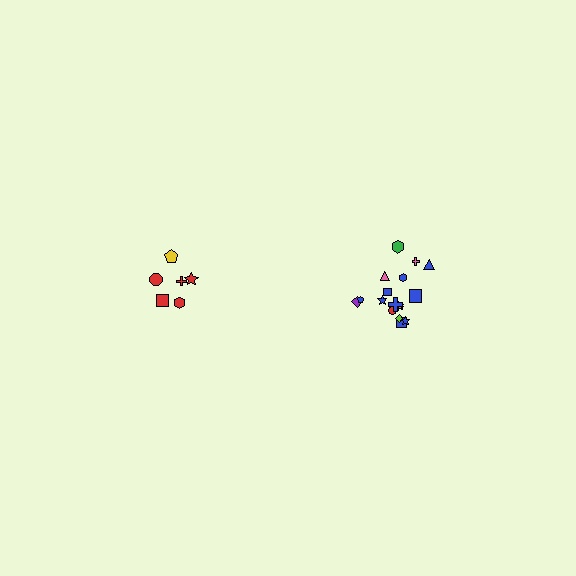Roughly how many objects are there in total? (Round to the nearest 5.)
Roughly 25 objects in total.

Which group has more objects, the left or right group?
The right group.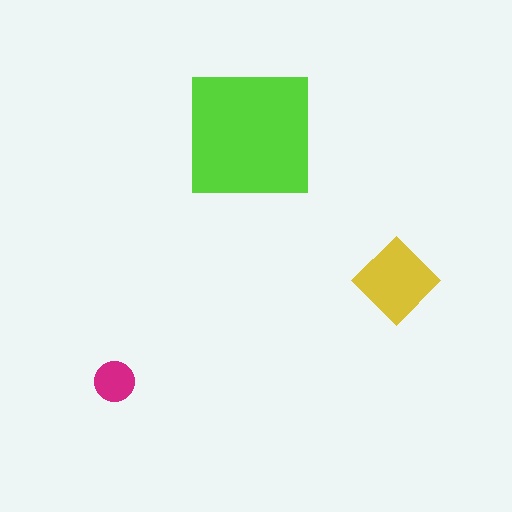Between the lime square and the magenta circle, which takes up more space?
The lime square.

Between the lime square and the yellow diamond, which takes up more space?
The lime square.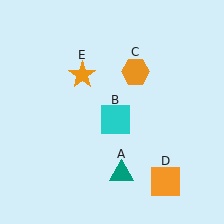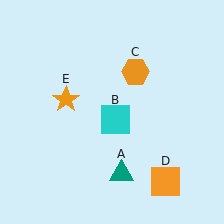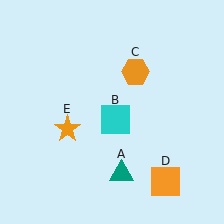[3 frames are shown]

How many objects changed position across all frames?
1 object changed position: orange star (object E).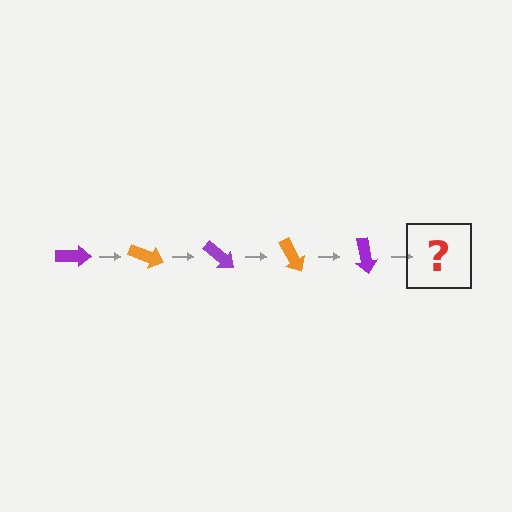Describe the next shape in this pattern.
It should be an orange arrow, rotated 100 degrees from the start.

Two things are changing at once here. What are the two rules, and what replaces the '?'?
The two rules are that it rotates 20 degrees each step and the color cycles through purple and orange. The '?' should be an orange arrow, rotated 100 degrees from the start.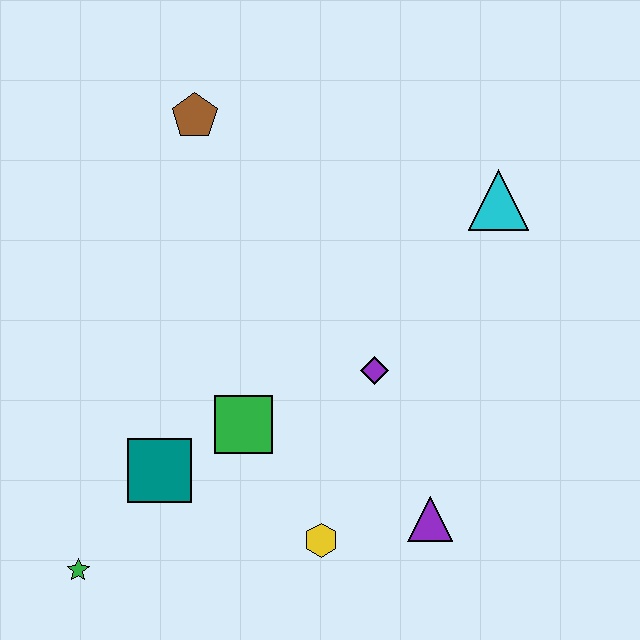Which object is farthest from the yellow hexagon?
The brown pentagon is farthest from the yellow hexagon.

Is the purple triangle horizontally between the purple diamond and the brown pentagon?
No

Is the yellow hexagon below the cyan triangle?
Yes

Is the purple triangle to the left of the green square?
No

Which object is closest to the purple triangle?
The yellow hexagon is closest to the purple triangle.